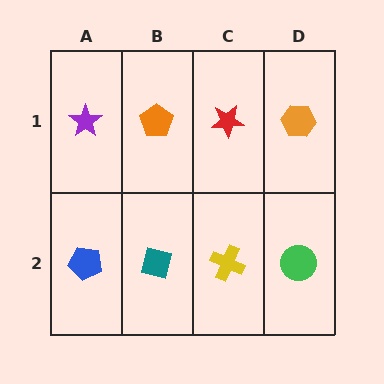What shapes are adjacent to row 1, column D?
A green circle (row 2, column D), a red star (row 1, column C).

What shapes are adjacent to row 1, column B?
A teal square (row 2, column B), a purple star (row 1, column A), a red star (row 1, column C).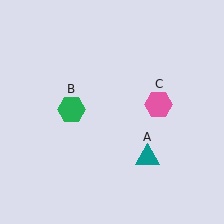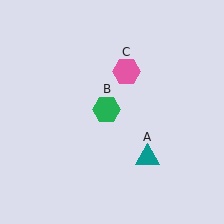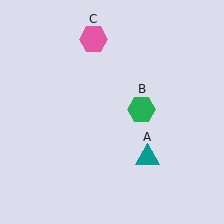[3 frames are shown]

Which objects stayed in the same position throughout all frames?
Teal triangle (object A) remained stationary.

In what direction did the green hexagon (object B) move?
The green hexagon (object B) moved right.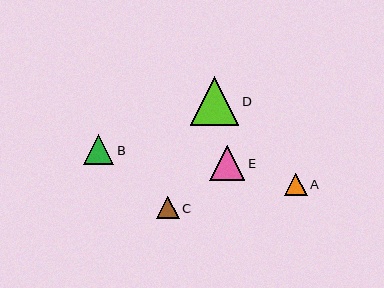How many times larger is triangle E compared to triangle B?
Triangle E is approximately 1.2 times the size of triangle B.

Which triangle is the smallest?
Triangle A is the smallest with a size of approximately 23 pixels.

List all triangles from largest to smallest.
From largest to smallest: D, E, B, C, A.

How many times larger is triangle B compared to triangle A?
Triangle B is approximately 1.3 times the size of triangle A.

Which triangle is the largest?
Triangle D is the largest with a size of approximately 48 pixels.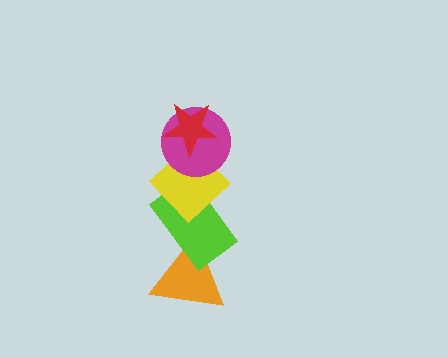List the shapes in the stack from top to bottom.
From top to bottom: the red star, the magenta circle, the yellow diamond, the lime rectangle, the orange triangle.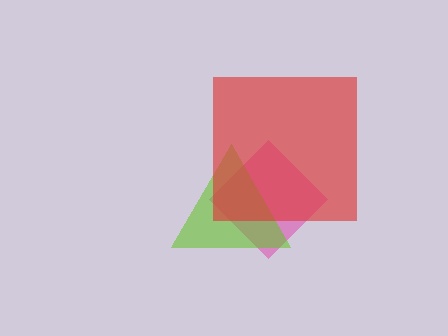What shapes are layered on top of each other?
The layered shapes are: a pink diamond, a lime triangle, a red square.